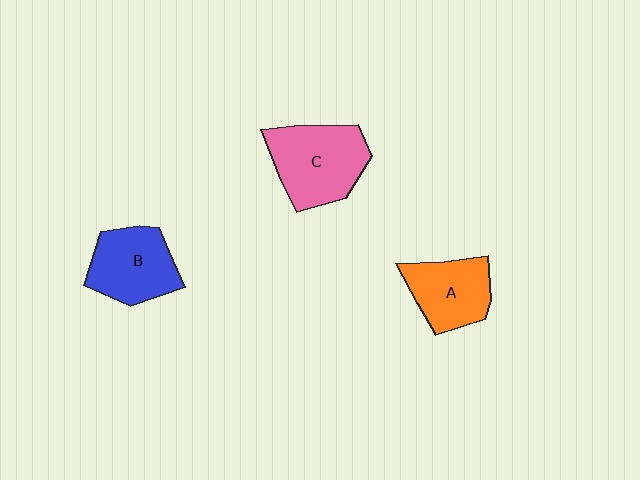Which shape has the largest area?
Shape C (pink).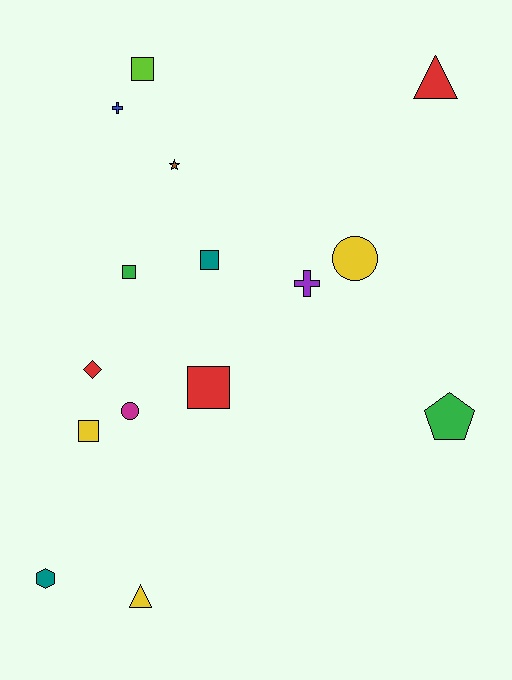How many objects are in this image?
There are 15 objects.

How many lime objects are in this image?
There is 1 lime object.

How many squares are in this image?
There are 5 squares.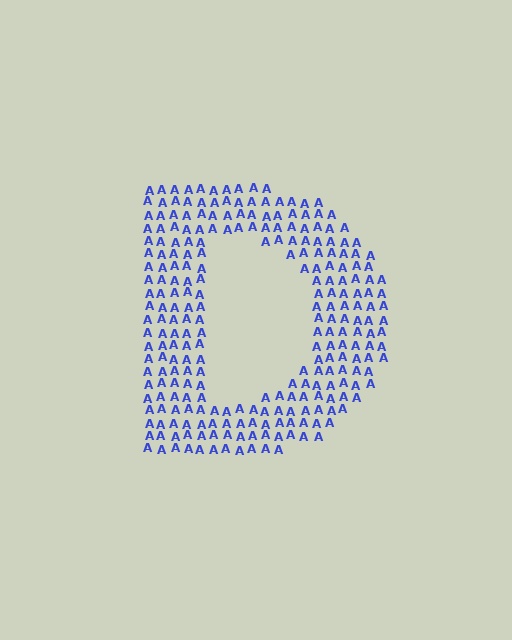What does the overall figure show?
The overall figure shows the letter D.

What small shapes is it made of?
It is made of small letter A's.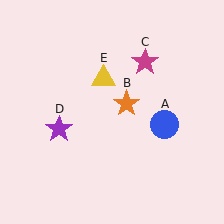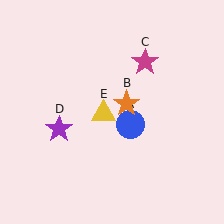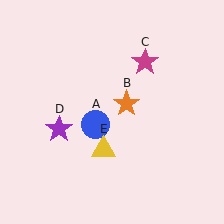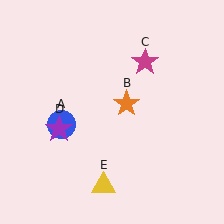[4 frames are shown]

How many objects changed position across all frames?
2 objects changed position: blue circle (object A), yellow triangle (object E).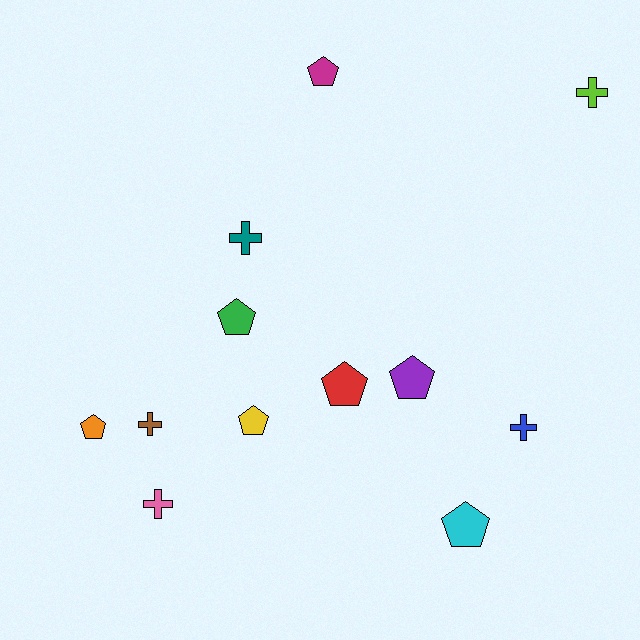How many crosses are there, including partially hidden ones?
There are 5 crosses.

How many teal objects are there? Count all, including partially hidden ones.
There is 1 teal object.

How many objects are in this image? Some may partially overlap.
There are 12 objects.